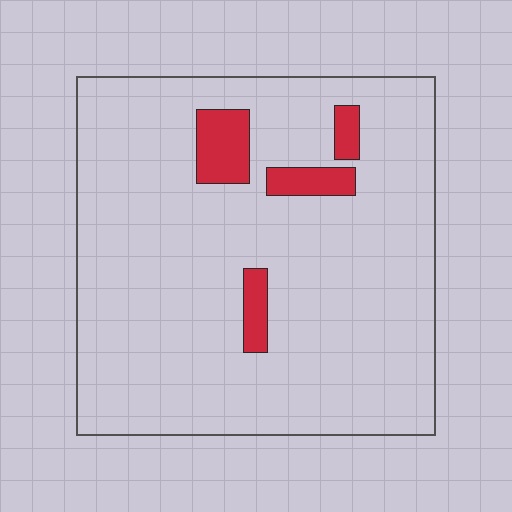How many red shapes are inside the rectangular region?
4.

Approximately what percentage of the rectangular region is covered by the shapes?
Approximately 10%.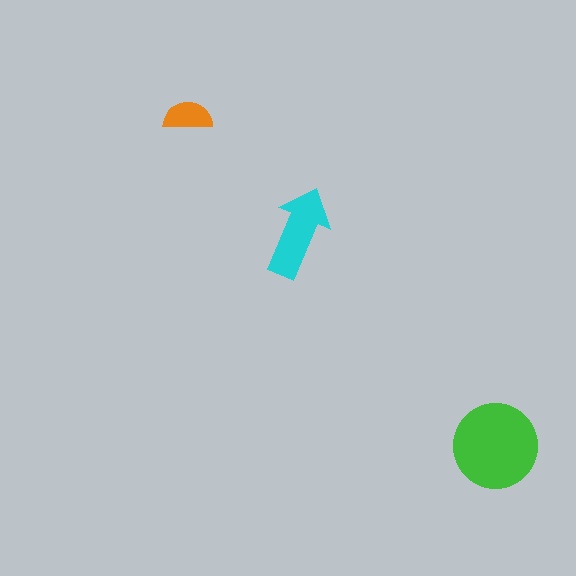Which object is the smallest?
The orange semicircle.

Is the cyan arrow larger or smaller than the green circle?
Smaller.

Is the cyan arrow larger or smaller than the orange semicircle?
Larger.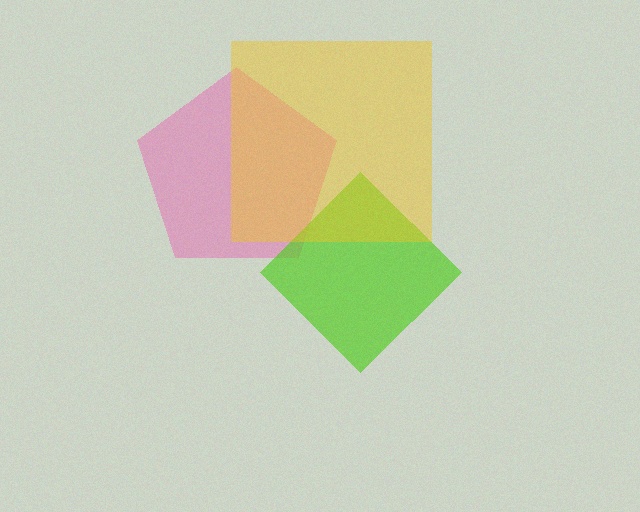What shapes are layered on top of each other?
The layered shapes are: a pink pentagon, a lime diamond, a yellow square.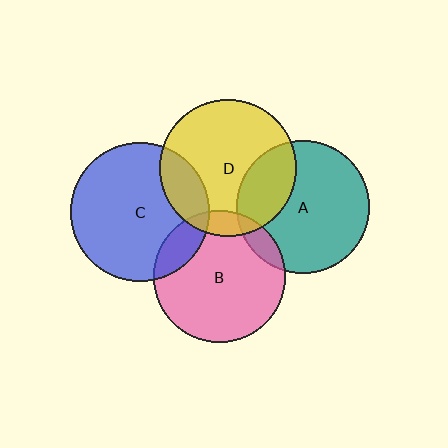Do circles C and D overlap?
Yes.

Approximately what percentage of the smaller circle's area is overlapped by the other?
Approximately 20%.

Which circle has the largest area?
Circle C (blue).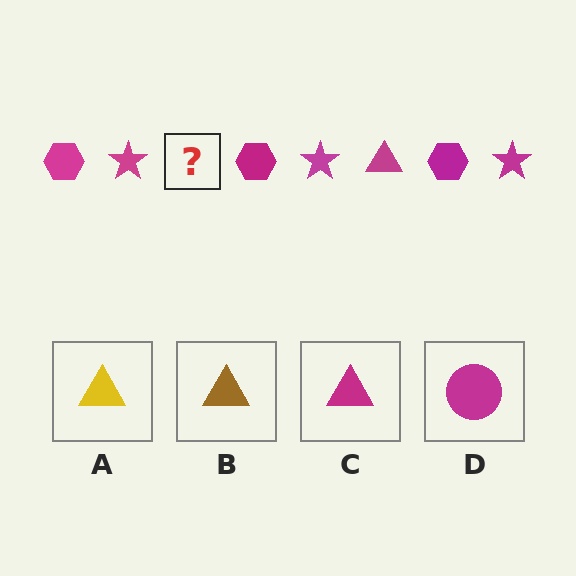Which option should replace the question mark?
Option C.